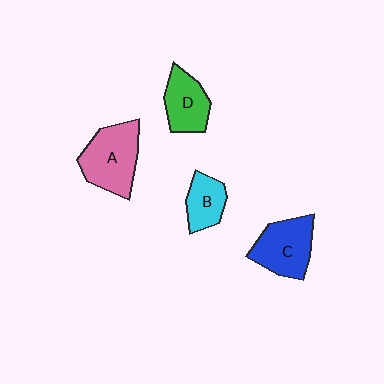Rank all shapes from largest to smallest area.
From largest to smallest: A (pink), C (blue), D (green), B (cyan).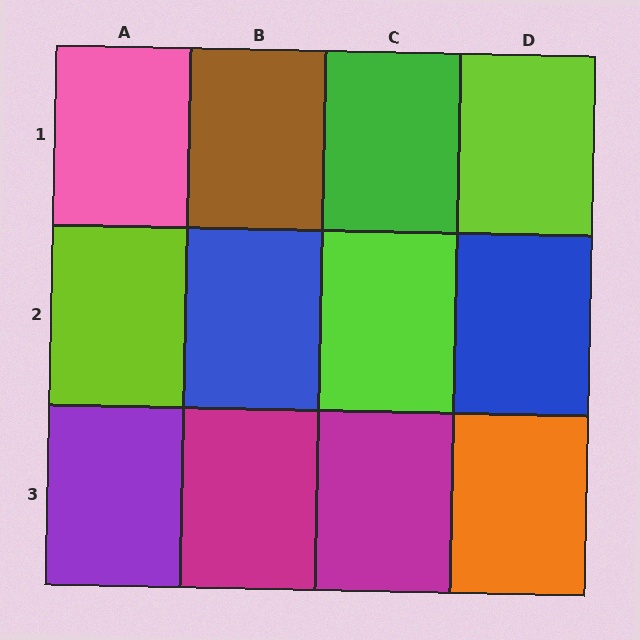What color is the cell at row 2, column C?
Lime.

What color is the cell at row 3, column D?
Orange.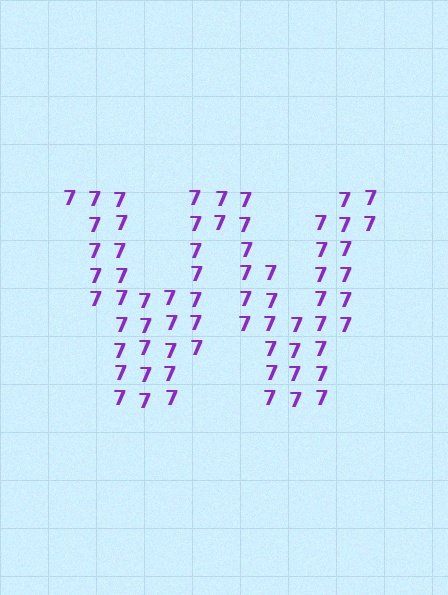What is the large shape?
The large shape is the letter W.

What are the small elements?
The small elements are digit 7's.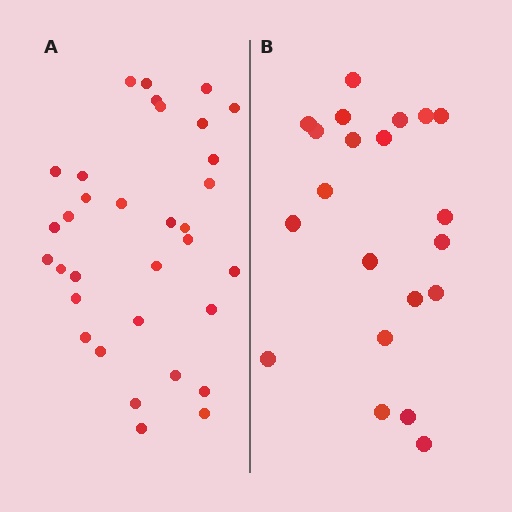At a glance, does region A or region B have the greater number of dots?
Region A (the left region) has more dots.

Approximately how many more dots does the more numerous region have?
Region A has roughly 12 or so more dots than region B.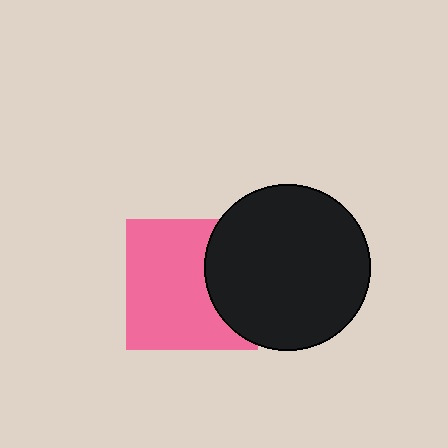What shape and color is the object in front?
The object in front is a black circle.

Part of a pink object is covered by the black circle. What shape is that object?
It is a square.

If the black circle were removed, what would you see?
You would see the complete pink square.